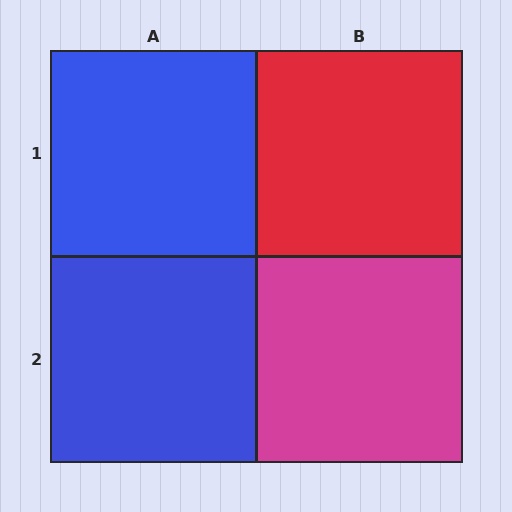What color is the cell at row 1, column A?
Blue.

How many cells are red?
1 cell is red.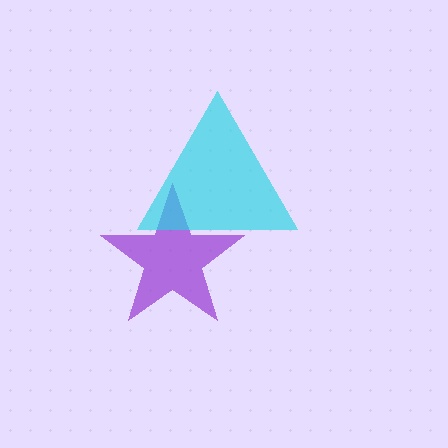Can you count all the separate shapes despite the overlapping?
Yes, there are 2 separate shapes.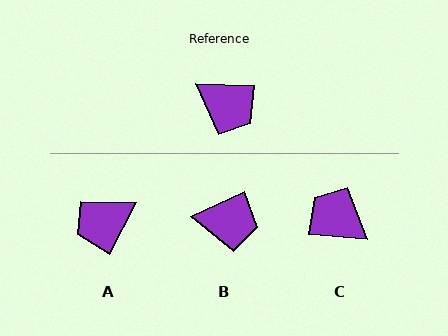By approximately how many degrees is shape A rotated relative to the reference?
Approximately 114 degrees clockwise.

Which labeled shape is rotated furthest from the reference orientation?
C, about 177 degrees away.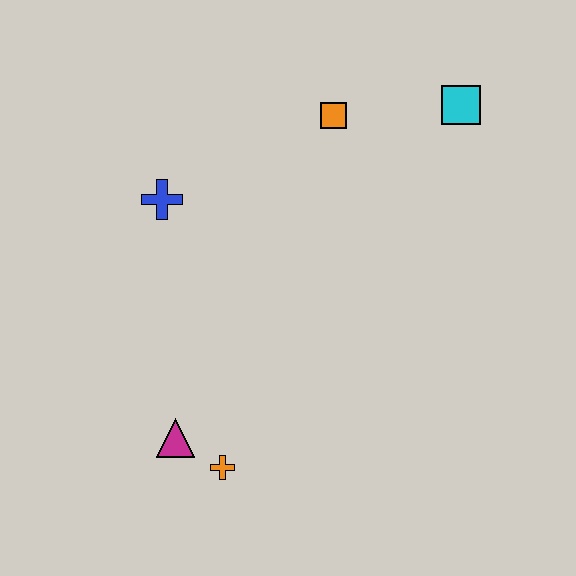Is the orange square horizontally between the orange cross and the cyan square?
Yes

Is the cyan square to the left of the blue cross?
No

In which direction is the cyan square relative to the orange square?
The cyan square is to the right of the orange square.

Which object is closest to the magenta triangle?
The orange cross is closest to the magenta triangle.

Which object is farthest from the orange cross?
The cyan square is farthest from the orange cross.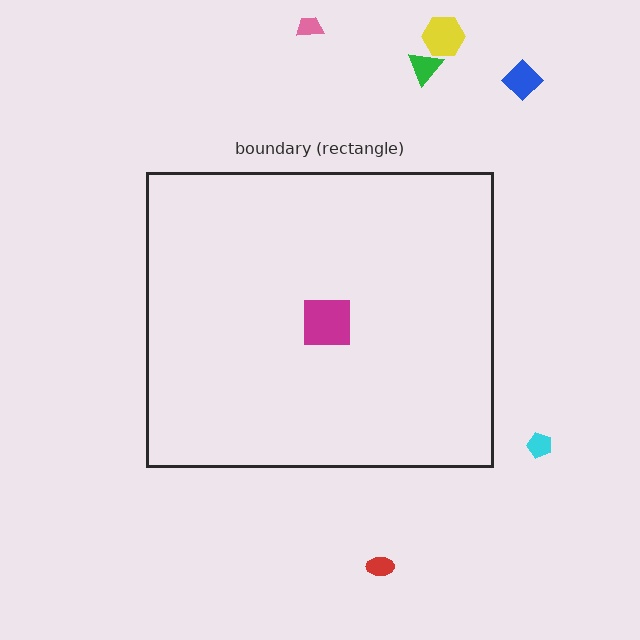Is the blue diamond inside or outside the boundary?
Outside.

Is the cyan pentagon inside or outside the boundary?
Outside.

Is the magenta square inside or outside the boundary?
Inside.